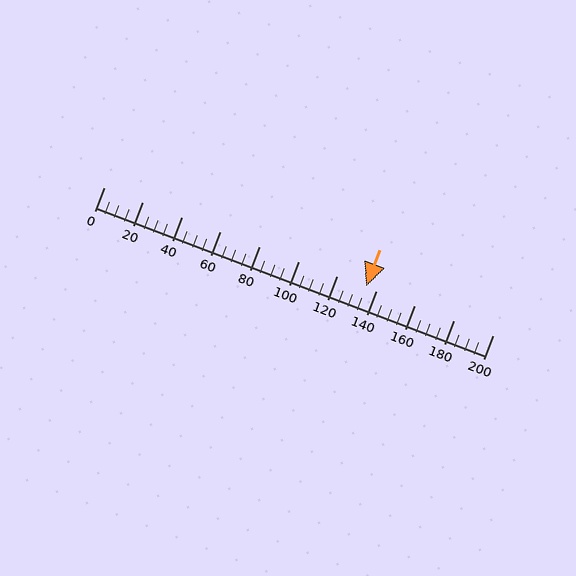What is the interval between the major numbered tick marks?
The major tick marks are spaced 20 units apart.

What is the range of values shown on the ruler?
The ruler shows values from 0 to 200.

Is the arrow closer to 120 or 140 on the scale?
The arrow is closer to 140.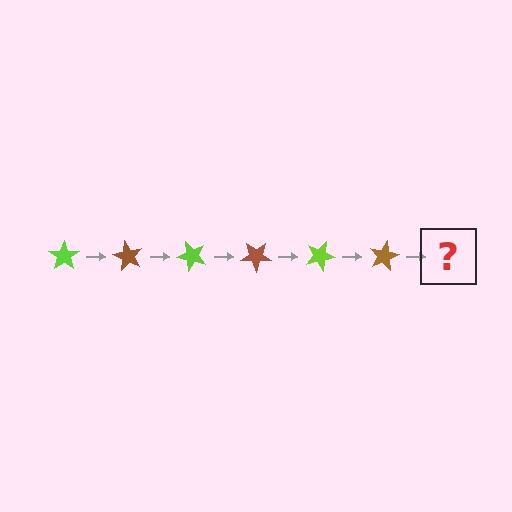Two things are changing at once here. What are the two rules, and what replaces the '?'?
The two rules are that it rotates 60 degrees each step and the color cycles through lime and brown. The '?' should be a lime star, rotated 360 degrees from the start.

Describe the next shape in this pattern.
It should be a lime star, rotated 360 degrees from the start.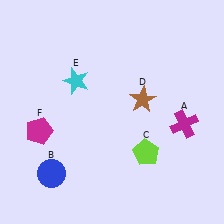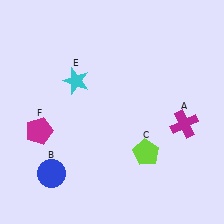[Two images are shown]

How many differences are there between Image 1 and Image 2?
There is 1 difference between the two images.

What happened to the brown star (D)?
The brown star (D) was removed in Image 2. It was in the top-right area of Image 1.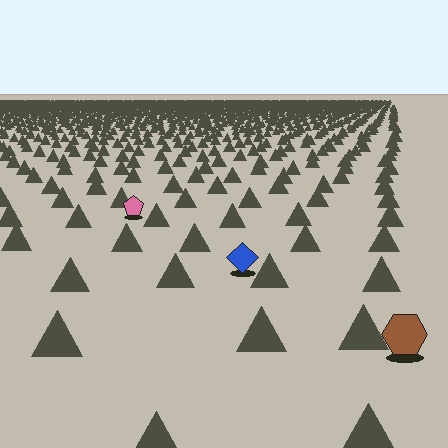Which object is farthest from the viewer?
The pink pentagon is farthest from the viewer. It appears smaller and the ground texture around it is denser.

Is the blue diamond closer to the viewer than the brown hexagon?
No. The brown hexagon is closer — you can tell from the texture gradient: the ground texture is coarser near it.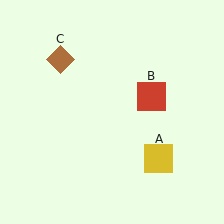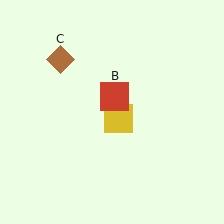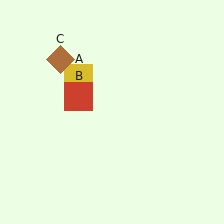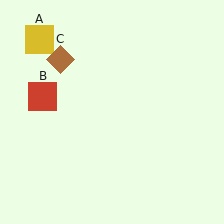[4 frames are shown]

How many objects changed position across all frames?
2 objects changed position: yellow square (object A), red square (object B).